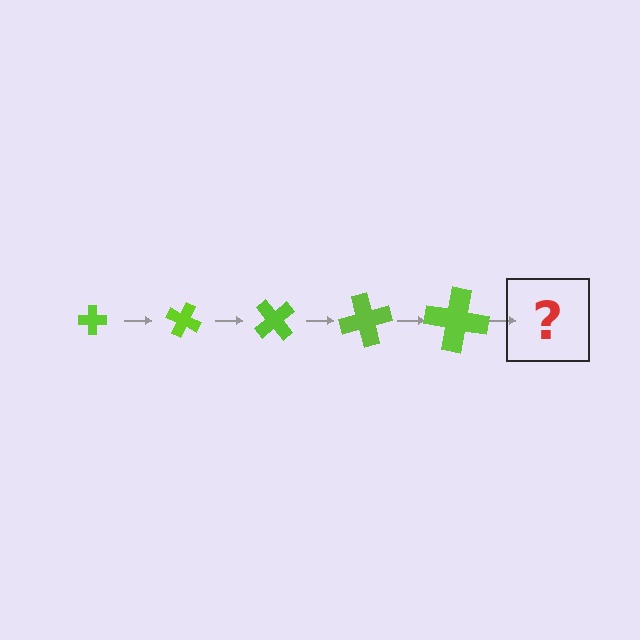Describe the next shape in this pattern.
It should be a cross, larger than the previous one and rotated 125 degrees from the start.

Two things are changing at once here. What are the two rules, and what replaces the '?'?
The two rules are that the cross grows larger each step and it rotates 25 degrees each step. The '?' should be a cross, larger than the previous one and rotated 125 degrees from the start.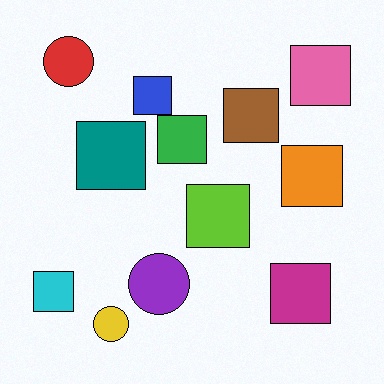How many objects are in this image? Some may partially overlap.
There are 12 objects.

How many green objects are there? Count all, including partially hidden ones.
There is 1 green object.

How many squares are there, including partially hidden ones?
There are 9 squares.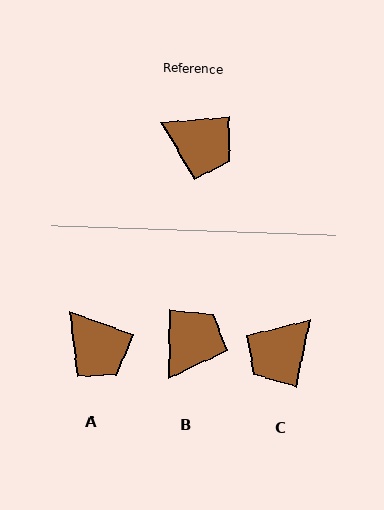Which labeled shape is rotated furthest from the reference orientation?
C, about 107 degrees away.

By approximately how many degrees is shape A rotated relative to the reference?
Approximately 24 degrees clockwise.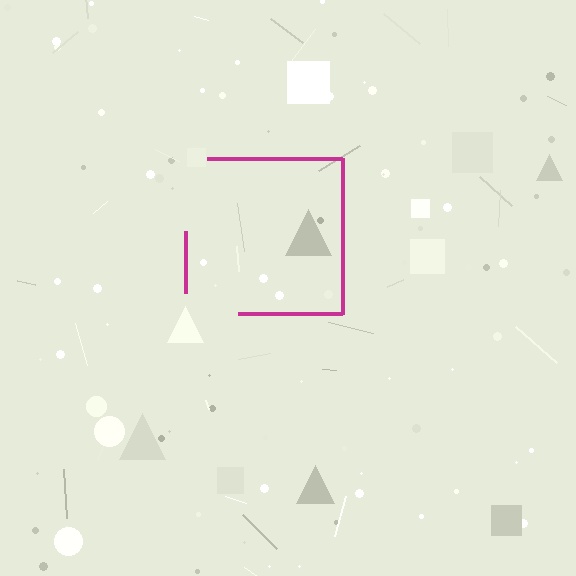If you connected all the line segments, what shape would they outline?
They would outline a square.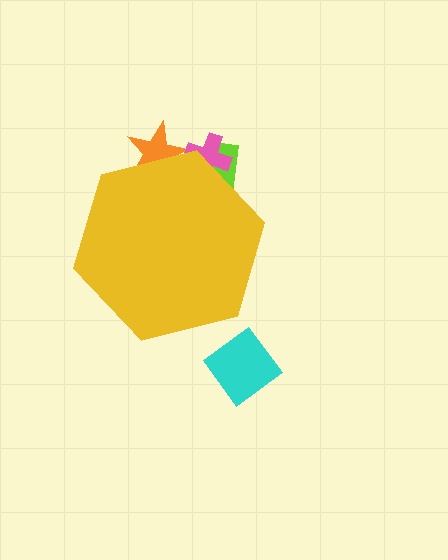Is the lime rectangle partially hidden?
Yes, the lime rectangle is partially hidden behind the yellow hexagon.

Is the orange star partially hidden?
Yes, the orange star is partially hidden behind the yellow hexagon.